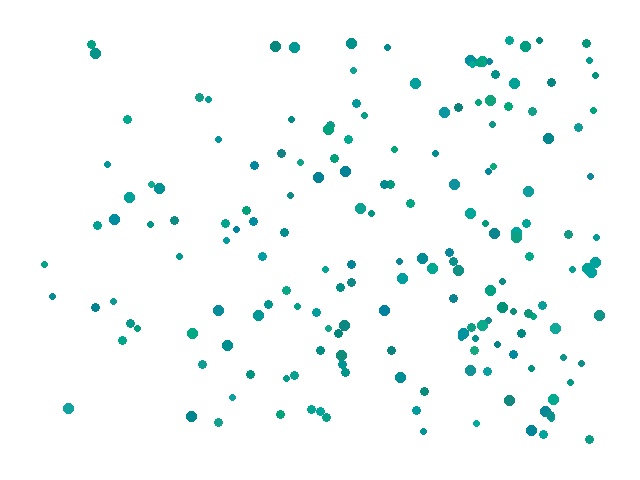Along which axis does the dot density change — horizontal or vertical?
Horizontal.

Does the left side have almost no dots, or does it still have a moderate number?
Still a moderate number, just noticeably fewer than the right.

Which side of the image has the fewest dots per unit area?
The left.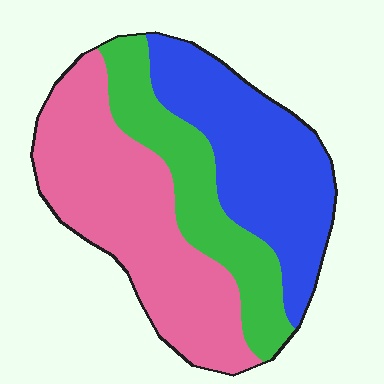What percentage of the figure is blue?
Blue takes up about one third (1/3) of the figure.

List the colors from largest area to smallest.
From largest to smallest: pink, blue, green.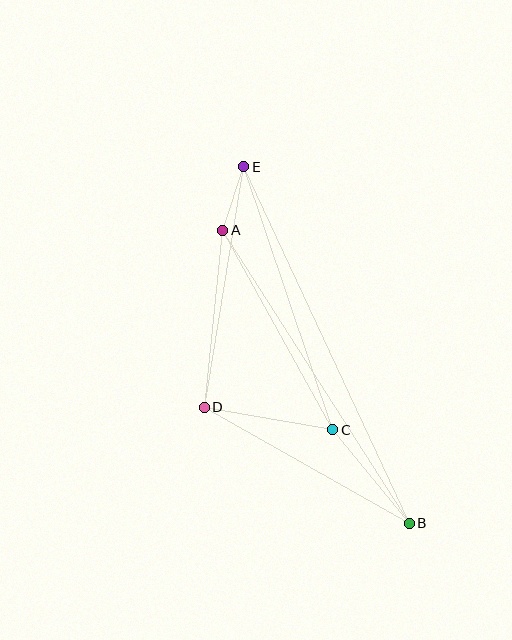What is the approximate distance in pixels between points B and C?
The distance between B and C is approximately 121 pixels.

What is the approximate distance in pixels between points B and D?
The distance between B and D is approximately 236 pixels.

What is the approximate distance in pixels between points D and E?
The distance between D and E is approximately 244 pixels.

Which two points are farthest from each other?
Points B and E are farthest from each other.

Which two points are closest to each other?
Points A and E are closest to each other.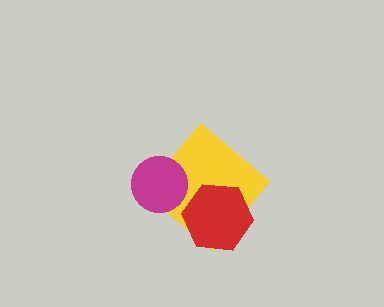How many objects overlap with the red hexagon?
1 object overlaps with the red hexagon.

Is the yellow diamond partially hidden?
Yes, it is partially covered by another shape.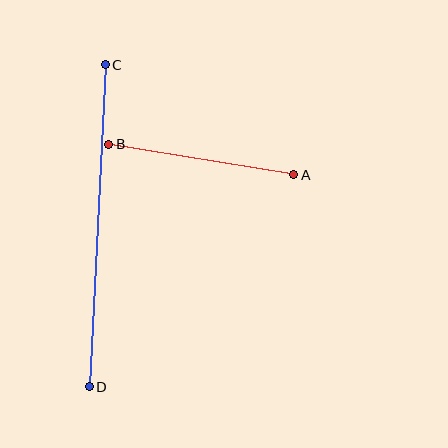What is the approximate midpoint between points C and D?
The midpoint is at approximately (97, 226) pixels.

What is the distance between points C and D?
The distance is approximately 322 pixels.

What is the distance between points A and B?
The distance is approximately 188 pixels.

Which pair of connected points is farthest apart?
Points C and D are farthest apart.